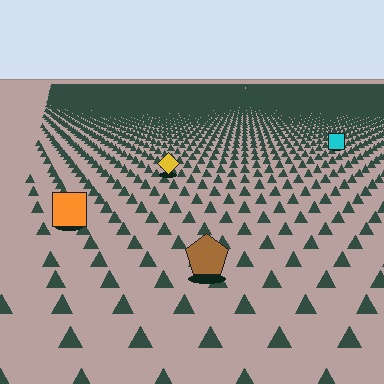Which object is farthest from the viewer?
The cyan square is farthest from the viewer. It appears smaller and the ground texture around it is denser.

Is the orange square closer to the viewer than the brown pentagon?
No. The brown pentagon is closer — you can tell from the texture gradient: the ground texture is coarser near it.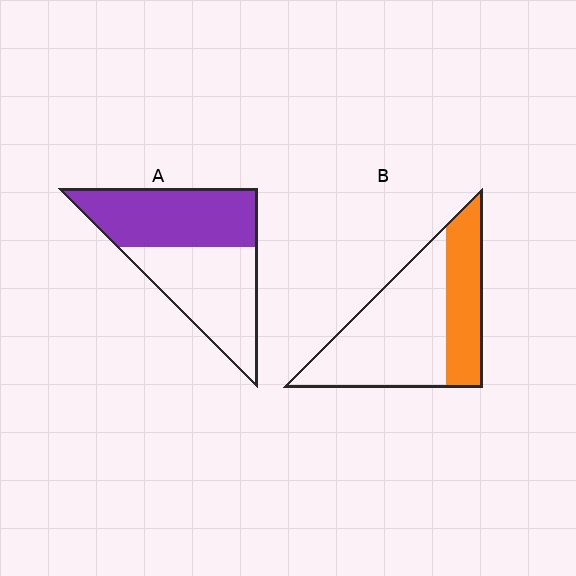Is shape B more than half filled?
No.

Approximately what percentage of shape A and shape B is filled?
A is approximately 50% and B is approximately 35%.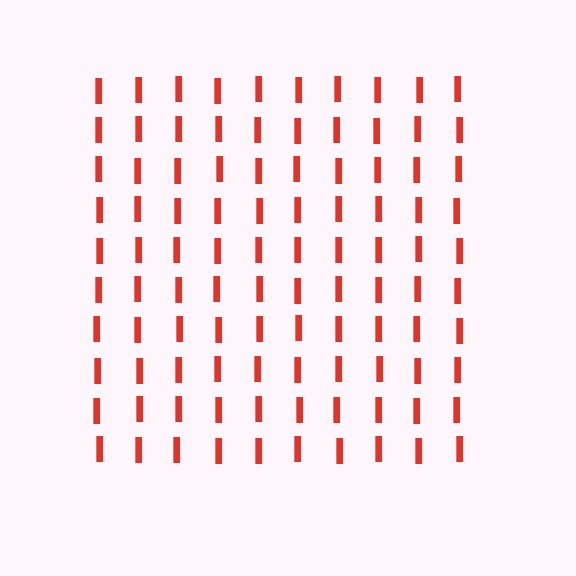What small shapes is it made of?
It is made of small letter I's.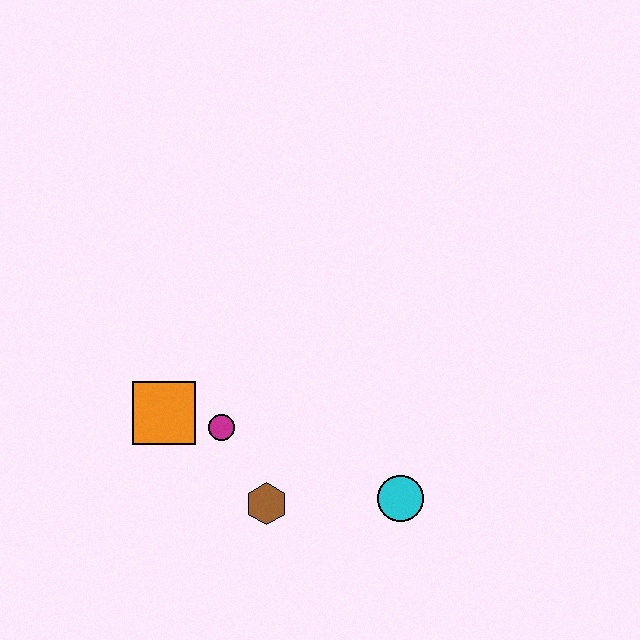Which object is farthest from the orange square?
The cyan circle is farthest from the orange square.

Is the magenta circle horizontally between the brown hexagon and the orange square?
Yes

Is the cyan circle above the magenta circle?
No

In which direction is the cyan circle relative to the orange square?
The cyan circle is to the right of the orange square.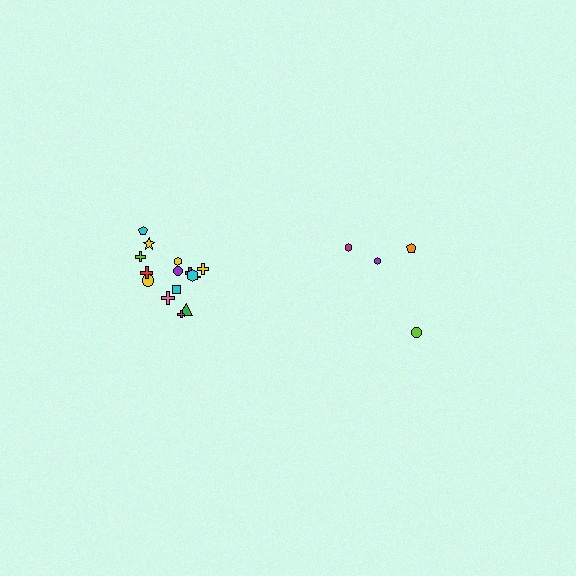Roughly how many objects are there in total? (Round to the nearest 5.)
Roughly 20 objects in total.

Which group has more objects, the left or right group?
The left group.